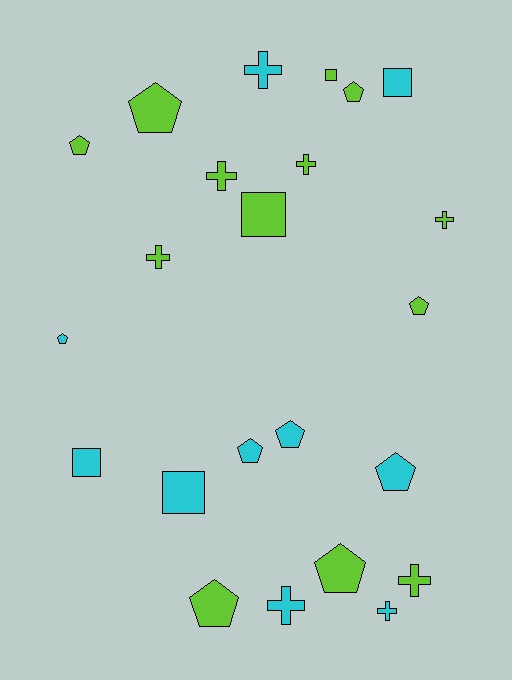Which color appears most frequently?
Lime, with 13 objects.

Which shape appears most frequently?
Pentagon, with 10 objects.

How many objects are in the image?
There are 23 objects.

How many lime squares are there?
There are 2 lime squares.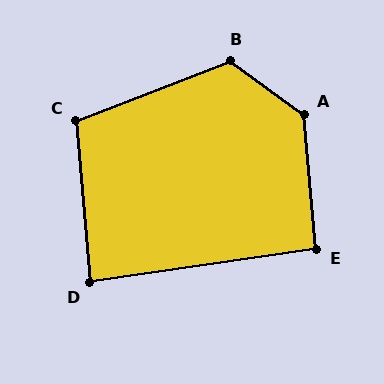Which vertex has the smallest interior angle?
D, at approximately 87 degrees.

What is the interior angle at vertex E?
Approximately 94 degrees (approximately right).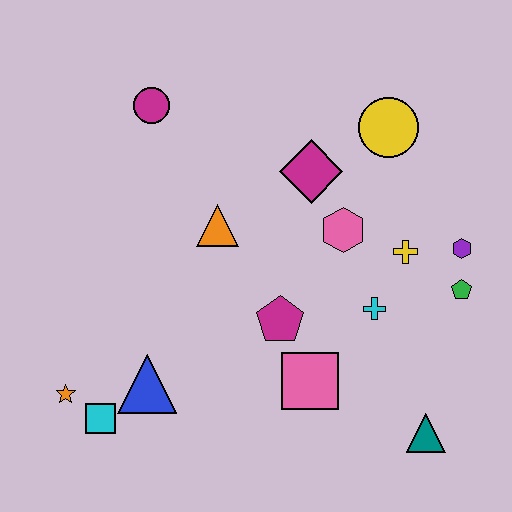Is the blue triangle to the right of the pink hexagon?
No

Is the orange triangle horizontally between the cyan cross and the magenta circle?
Yes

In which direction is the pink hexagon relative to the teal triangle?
The pink hexagon is above the teal triangle.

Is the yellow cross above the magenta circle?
No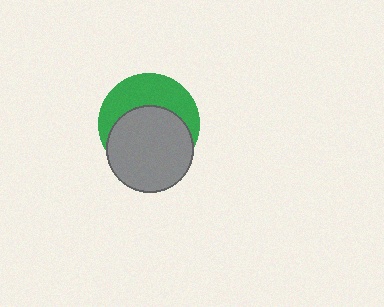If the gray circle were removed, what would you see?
You would see the complete green circle.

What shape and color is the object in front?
The object in front is a gray circle.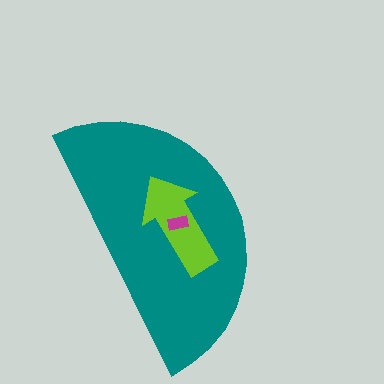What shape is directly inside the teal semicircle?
The lime arrow.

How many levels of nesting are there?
3.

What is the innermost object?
The magenta rectangle.